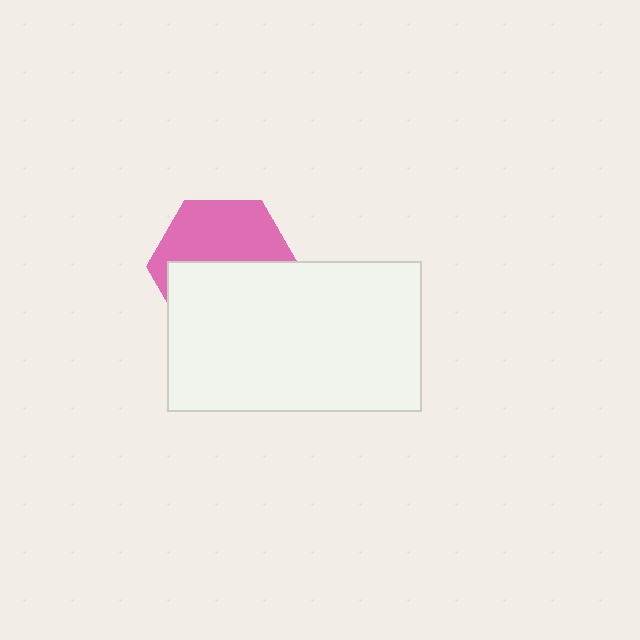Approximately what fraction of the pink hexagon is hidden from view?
Roughly 52% of the pink hexagon is hidden behind the white rectangle.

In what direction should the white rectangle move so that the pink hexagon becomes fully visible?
The white rectangle should move down. That is the shortest direction to clear the overlap and leave the pink hexagon fully visible.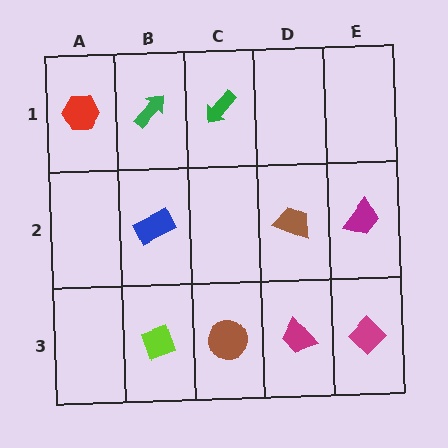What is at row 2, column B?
A blue rectangle.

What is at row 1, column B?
A green arrow.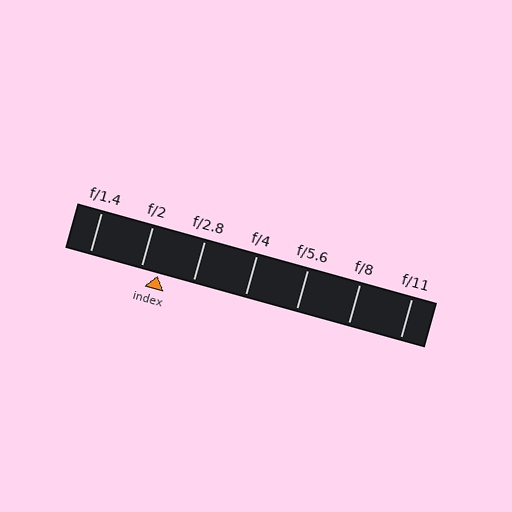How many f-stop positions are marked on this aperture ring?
There are 7 f-stop positions marked.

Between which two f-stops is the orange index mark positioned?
The index mark is between f/2 and f/2.8.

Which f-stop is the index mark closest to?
The index mark is closest to f/2.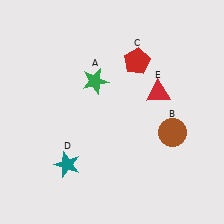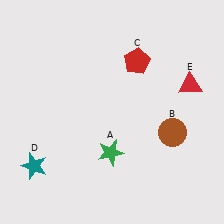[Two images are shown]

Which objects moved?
The objects that moved are: the green star (A), the teal star (D), the red triangle (E).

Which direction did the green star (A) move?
The green star (A) moved down.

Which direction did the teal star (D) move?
The teal star (D) moved left.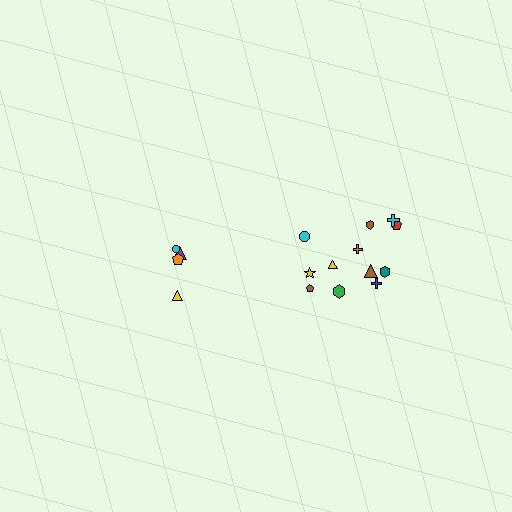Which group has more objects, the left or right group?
The right group.